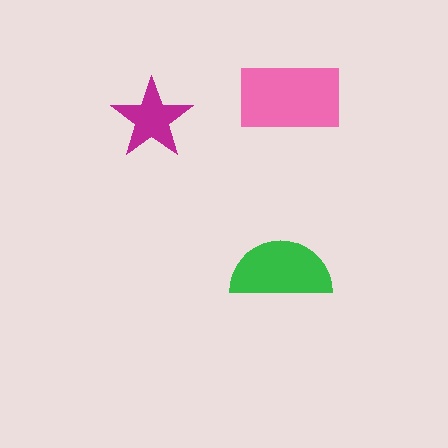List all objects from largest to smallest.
The pink rectangle, the green semicircle, the magenta star.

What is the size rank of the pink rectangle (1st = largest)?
1st.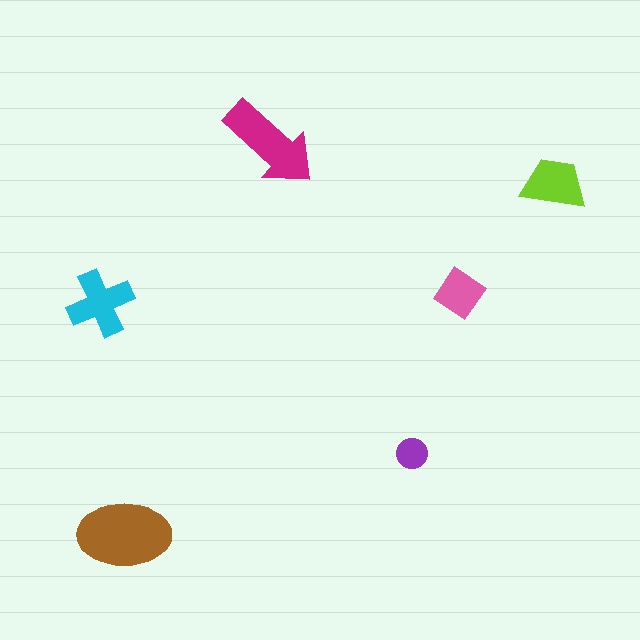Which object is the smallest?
The purple circle.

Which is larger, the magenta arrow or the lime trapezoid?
The magenta arrow.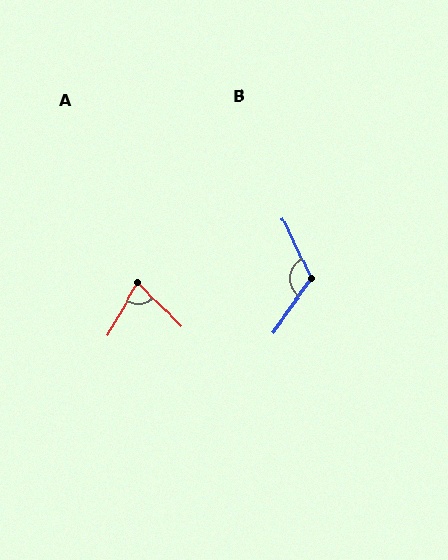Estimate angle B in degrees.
Approximately 119 degrees.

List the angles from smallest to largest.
A (74°), B (119°).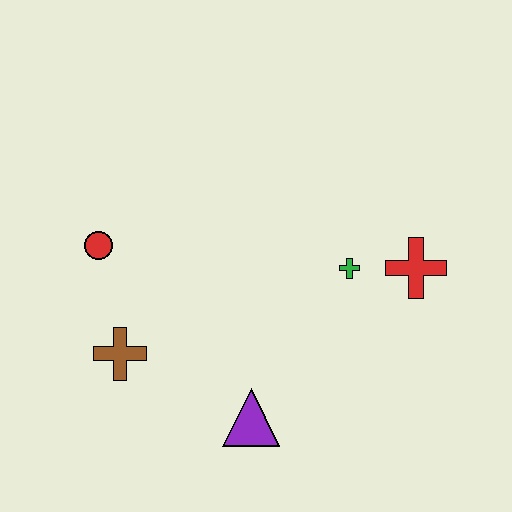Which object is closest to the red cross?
The green cross is closest to the red cross.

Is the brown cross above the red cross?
No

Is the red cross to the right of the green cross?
Yes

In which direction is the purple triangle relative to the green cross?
The purple triangle is below the green cross.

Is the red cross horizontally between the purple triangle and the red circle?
No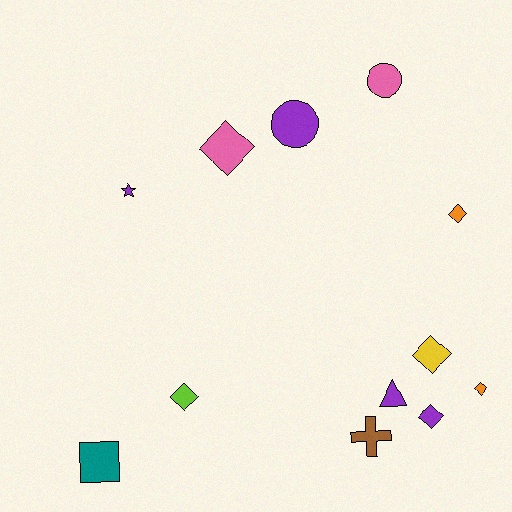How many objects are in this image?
There are 12 objects.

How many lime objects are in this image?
There is 1 lime object.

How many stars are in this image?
There is 1 star.